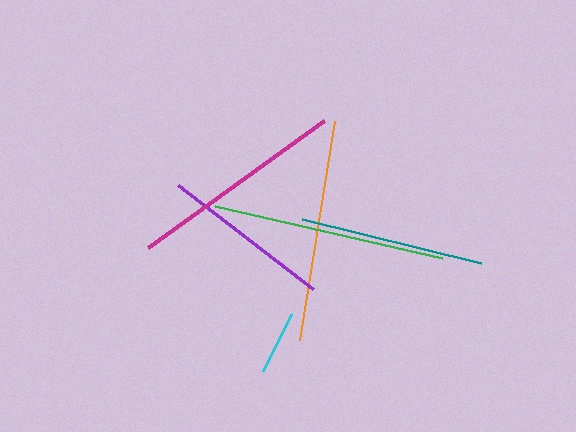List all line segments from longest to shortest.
From longest to shortest: green, orange, magenta, teal, purple, cyan.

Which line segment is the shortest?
The cyan line is the shortest at approximately 63 pixels.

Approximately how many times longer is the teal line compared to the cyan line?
The teal line is approximately 2.9 times the length of the cyan line.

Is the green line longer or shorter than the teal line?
The green line is longer than the teal line.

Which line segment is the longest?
The green line is the longest at approximately 232 pixels.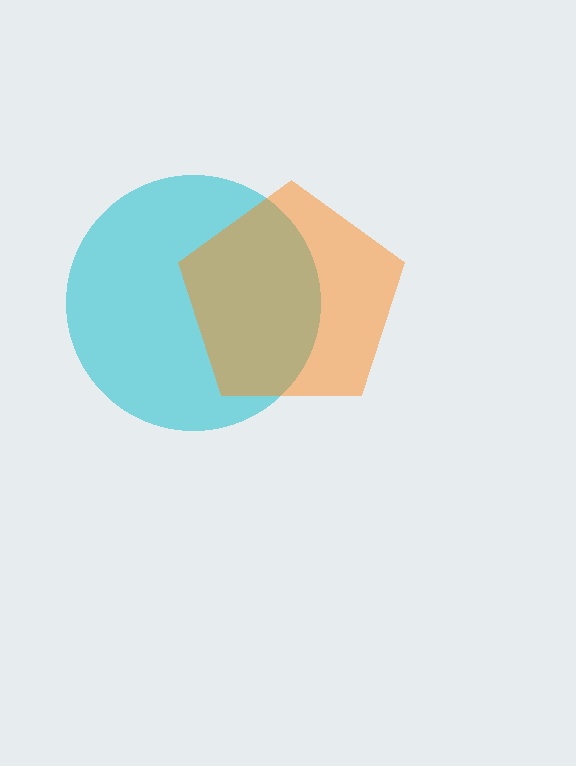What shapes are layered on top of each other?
The layered shapes are: a cyan circle, an orange pentagon.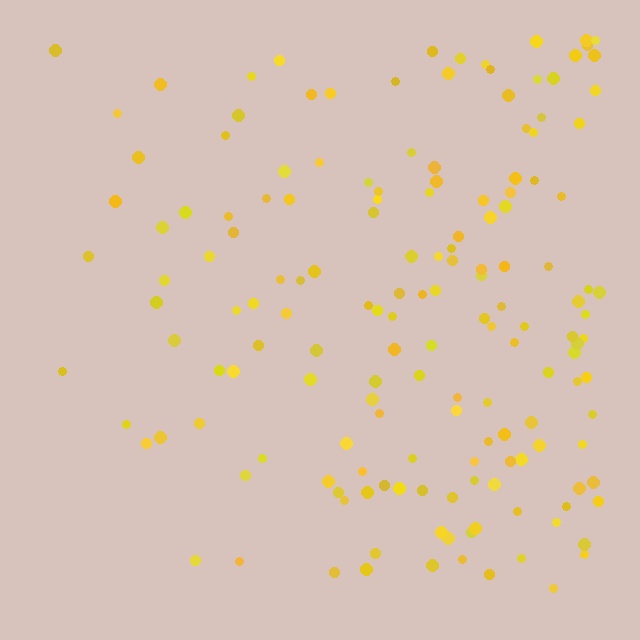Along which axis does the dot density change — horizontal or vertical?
Horizontal.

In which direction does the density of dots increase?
From left to right, with the right side densest.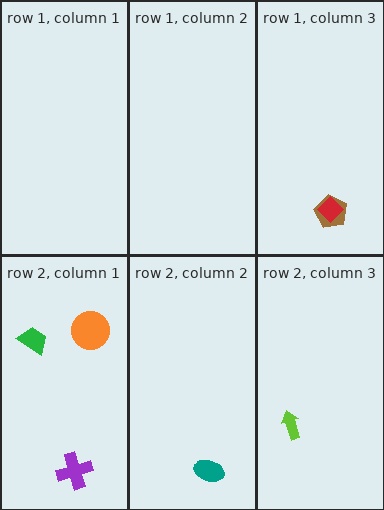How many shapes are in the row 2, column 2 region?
1.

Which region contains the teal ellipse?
The row 2, column 2 region.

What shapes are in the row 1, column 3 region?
The brown pentagon, the red diamond.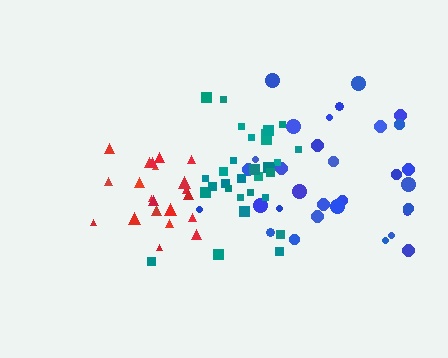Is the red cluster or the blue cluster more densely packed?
Red.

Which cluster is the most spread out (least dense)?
Blue.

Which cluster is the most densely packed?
Red.